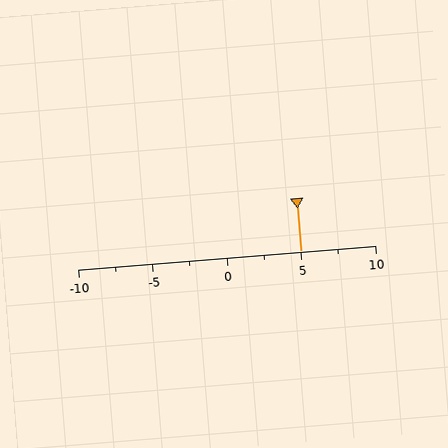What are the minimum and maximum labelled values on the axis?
The axis runs from -10 to 10.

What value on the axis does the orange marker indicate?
The marker indicates approximately 5.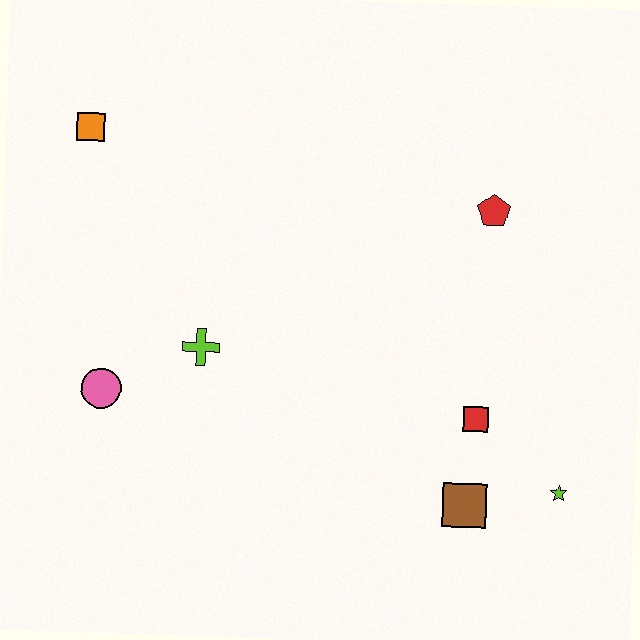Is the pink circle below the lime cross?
Yes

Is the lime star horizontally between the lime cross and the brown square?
No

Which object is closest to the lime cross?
The pink circle is closest to the lime cross.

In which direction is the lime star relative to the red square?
The lime star is to the right of the red square.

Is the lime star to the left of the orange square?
No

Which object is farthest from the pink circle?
The lime star is farthest from the pink circle.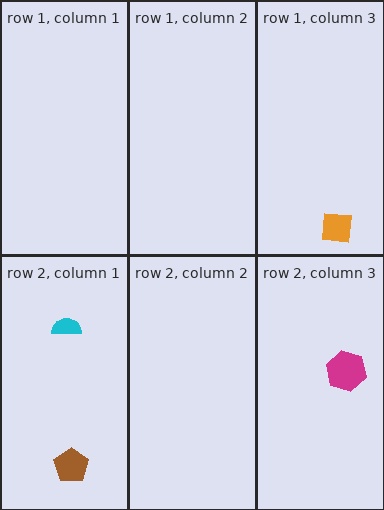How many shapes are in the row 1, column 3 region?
1.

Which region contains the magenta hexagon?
The row 2, column 3 region.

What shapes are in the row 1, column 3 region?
The orange square.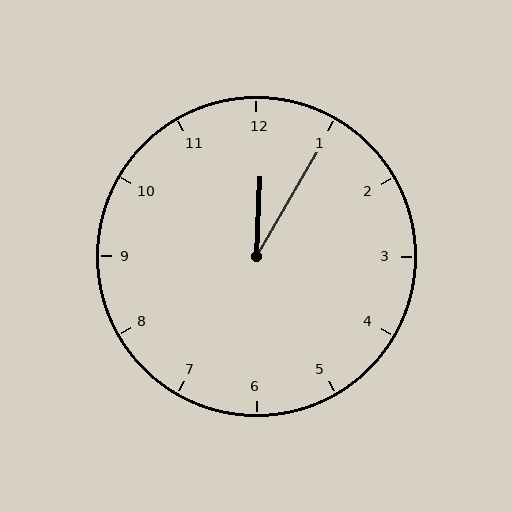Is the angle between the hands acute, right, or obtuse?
It is acute.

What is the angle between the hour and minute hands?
Approximately 28 degrees.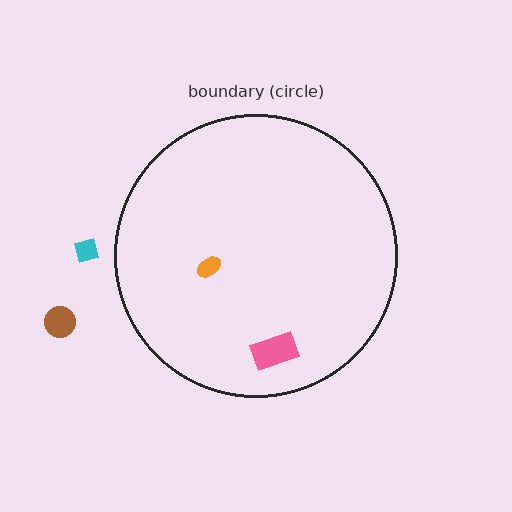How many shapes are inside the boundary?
2 inside, 2 outside.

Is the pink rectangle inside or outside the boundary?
Inside.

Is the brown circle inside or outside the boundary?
Outside.